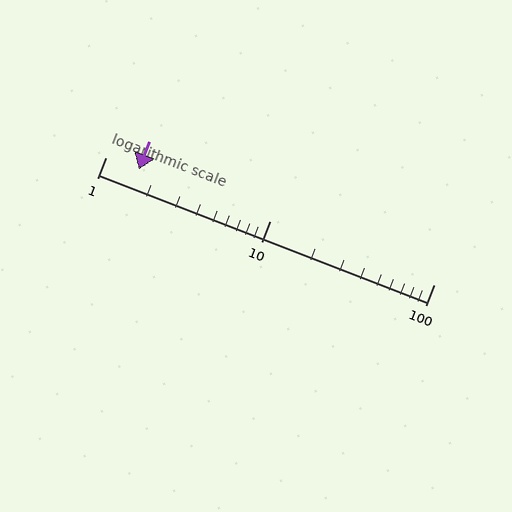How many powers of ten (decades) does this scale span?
The scale spans 2 decades, from 1 to 100.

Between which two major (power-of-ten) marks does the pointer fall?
The pointer is between 1 and 10.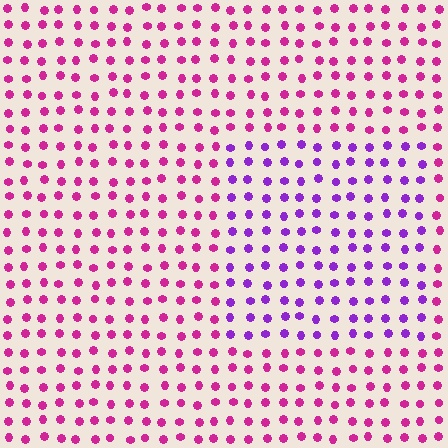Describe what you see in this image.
The image is filled with small magenta elements in a uniform arrangement. A rectangle-shaped region is visible where the elements are tinted to a slightly different hue, forming a subtle color boundary.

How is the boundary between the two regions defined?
The boundary is defined purely by a slight shift in hue (about 42 degrees). Spacing, size, and orientation are identical on both sides.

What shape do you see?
I see a rectangle.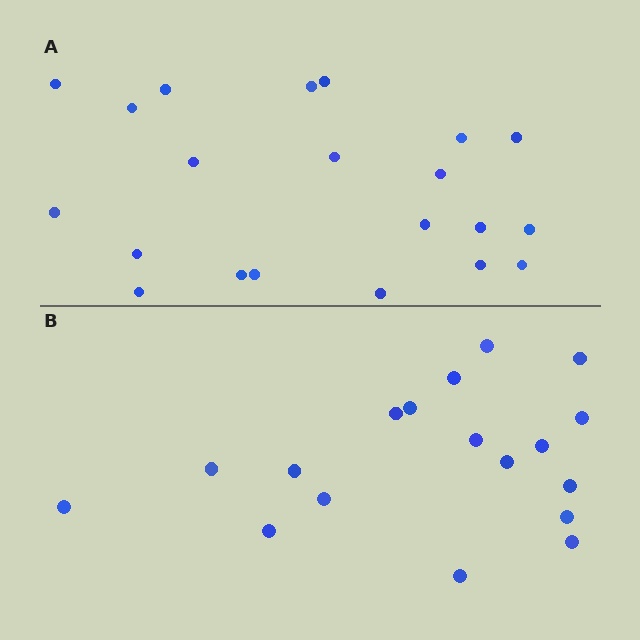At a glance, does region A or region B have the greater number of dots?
Region A (the top region) has more dots.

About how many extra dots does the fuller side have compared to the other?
Region A has just a few more — roughly 2 or 3 more dots than region B.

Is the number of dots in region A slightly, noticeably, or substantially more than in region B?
Region A has only slightly more — the two regions are fairly close. The ratio is roughly 1.2 to 1.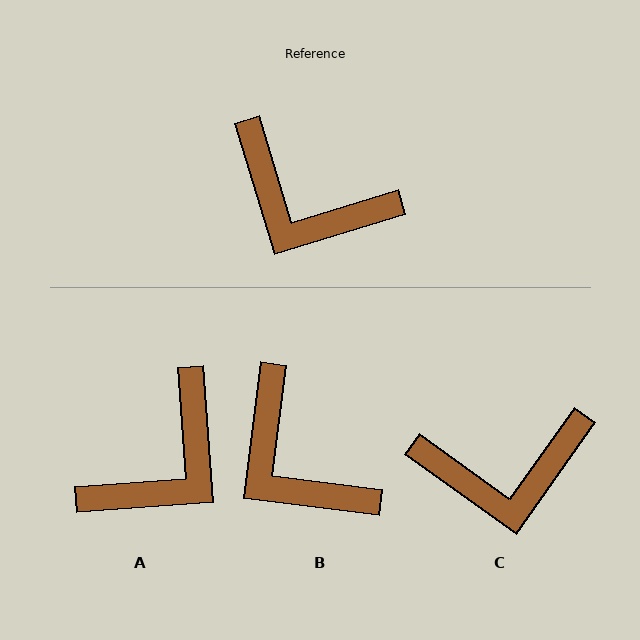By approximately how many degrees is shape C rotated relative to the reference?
Approximately 37 degrees counter-clockwise.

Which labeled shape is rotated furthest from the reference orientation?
A, about 77 degrees away.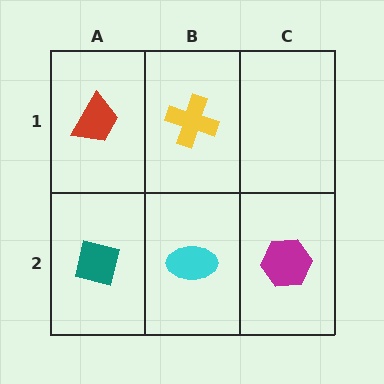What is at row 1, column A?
A red trapezoid.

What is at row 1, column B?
A yellow cross.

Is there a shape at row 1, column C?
No, that cell is empty.